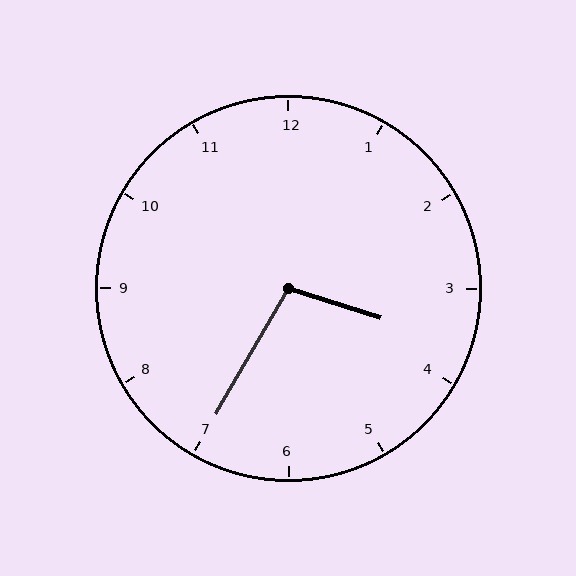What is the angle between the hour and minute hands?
Approximately 102 degrees.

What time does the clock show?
3:35.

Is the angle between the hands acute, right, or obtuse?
It is obtuse.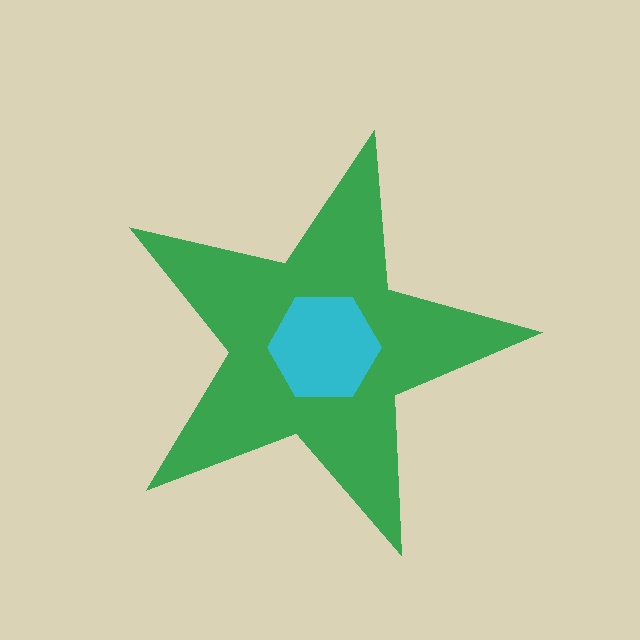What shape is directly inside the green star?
The cyan hexagon.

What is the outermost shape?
The green star.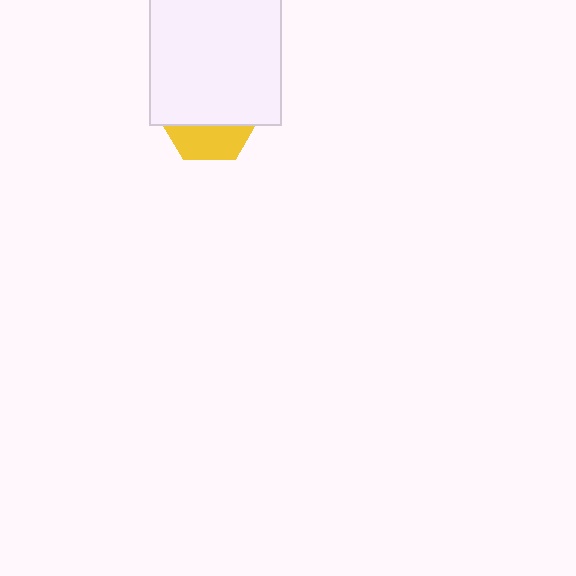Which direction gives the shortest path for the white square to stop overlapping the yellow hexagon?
Moving up gives the shortest separation.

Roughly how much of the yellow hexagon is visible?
A small part of it is visible (roughly 34%).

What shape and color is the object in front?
The object in front is a white square.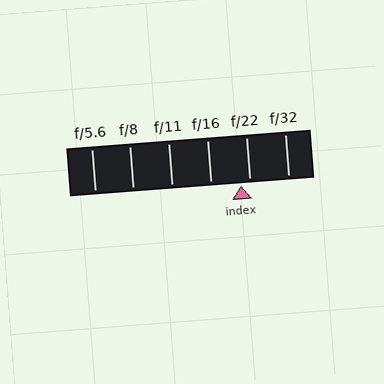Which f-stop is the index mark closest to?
The index mark is closest to f/22.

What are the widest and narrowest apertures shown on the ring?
The widest aperture shown is f/5.6 and the narrowest is f/32.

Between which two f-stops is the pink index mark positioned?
The index mark is between f/16 and f/22.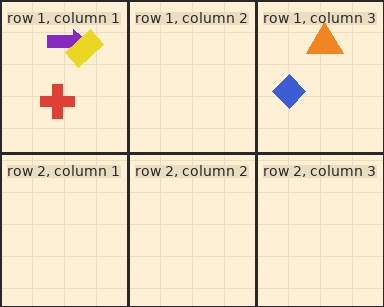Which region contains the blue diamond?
The row 1, column 3 region.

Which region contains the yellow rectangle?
The row 1, column 1 region.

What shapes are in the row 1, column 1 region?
The red cross, the purple arrow, the yellow rectangle.